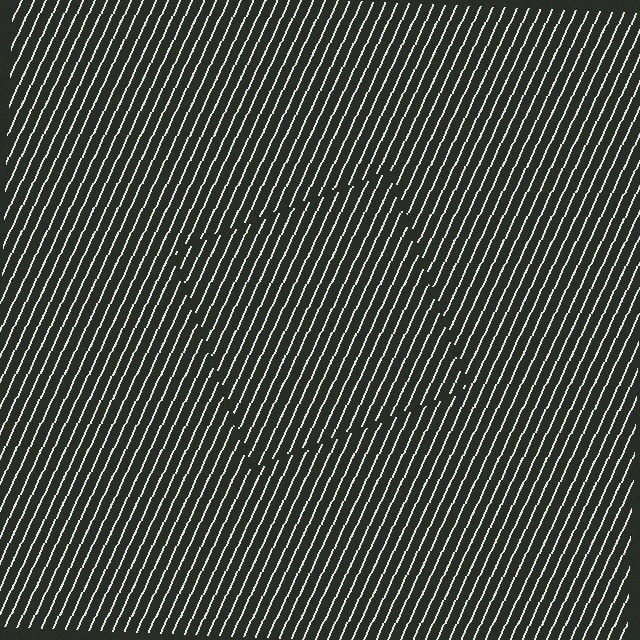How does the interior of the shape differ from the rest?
The interior of the shape contains the same grating, shifted by half a period — the contour is defined by the phase discontinuity where line-ends from the inner and outer gratings abut.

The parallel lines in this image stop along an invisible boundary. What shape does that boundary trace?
An illusory square. The interior of the shape contains the same grating, shifted by half a period — the contour is defined by the phase discontinuity where line-ends from the inner and outer gratings abut.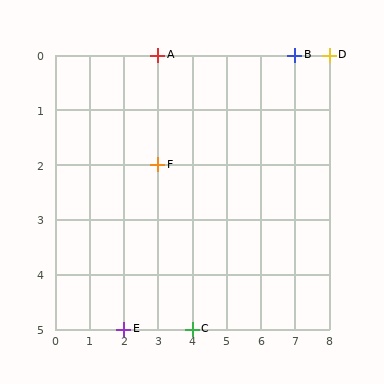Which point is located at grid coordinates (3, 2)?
Point F is at (3, 2).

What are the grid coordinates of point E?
Point E is at grid coordinates (2, 5).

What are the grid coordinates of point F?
Point F is at grid coordinates (3, 2).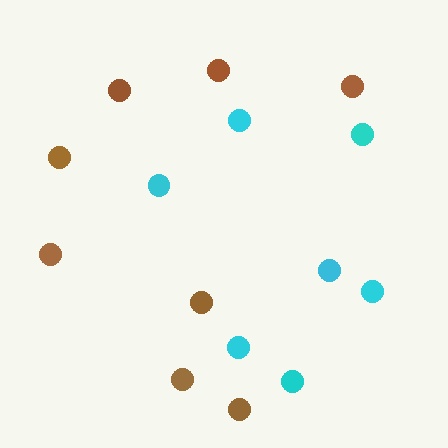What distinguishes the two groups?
There are 2 groups: one group of cyan circles (7) and one group of brown circles (8).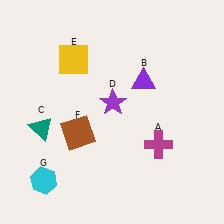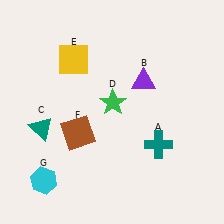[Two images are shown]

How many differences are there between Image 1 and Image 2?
There are 2 differences between the two images.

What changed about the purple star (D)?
In Image 1, D is purple. In Image 2, it changed to green.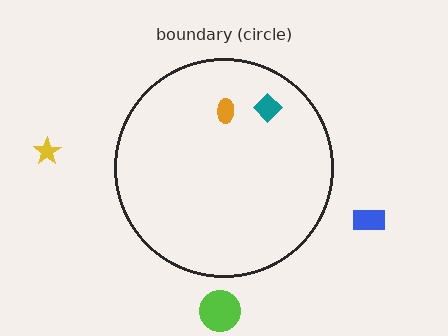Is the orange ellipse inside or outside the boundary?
Inside.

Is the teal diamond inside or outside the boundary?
Inside.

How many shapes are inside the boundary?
2 inside, 3 outside.